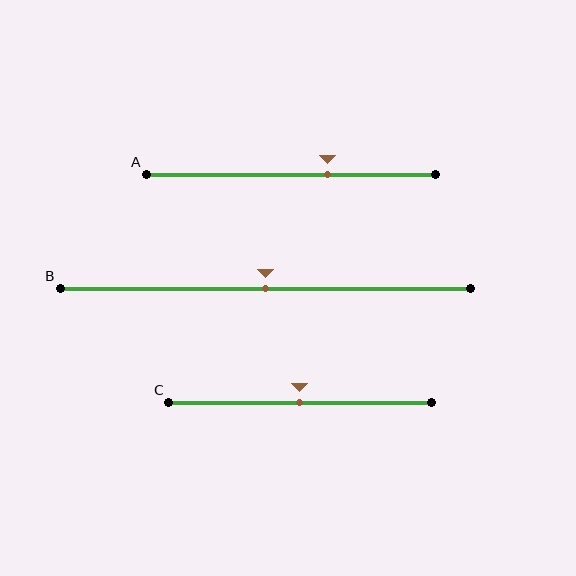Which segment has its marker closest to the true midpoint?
Segment B has its marker closest to the true midpoint.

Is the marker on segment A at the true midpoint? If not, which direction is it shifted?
No, the marker on segment A is shifted to the right by about 13% of the segment length.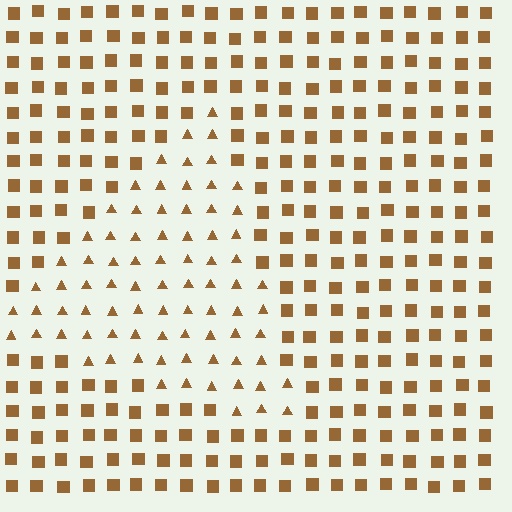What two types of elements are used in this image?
The image uses triangles inside the triangle region and squares outside it.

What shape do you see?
I see a triangle.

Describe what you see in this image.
The image is filled with small brown elements arranged in a uniform grid. A triangle-shaped region contains triangles, while the surrounding area contains squares. The boundary is defined purely by the change in element shape.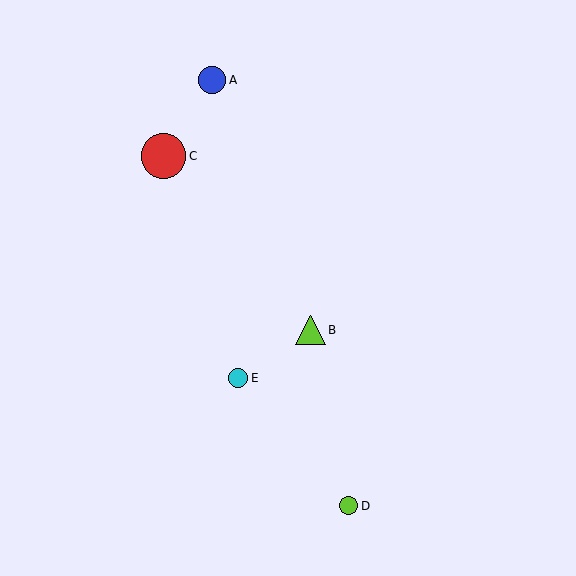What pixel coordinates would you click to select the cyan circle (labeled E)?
Click at (238, 378) to select the cyan circle E.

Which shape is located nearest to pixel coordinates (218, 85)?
The blue circle (labeled A) at (212, 80) is nearest to that location.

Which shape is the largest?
The red circle (labeled C) is the largest.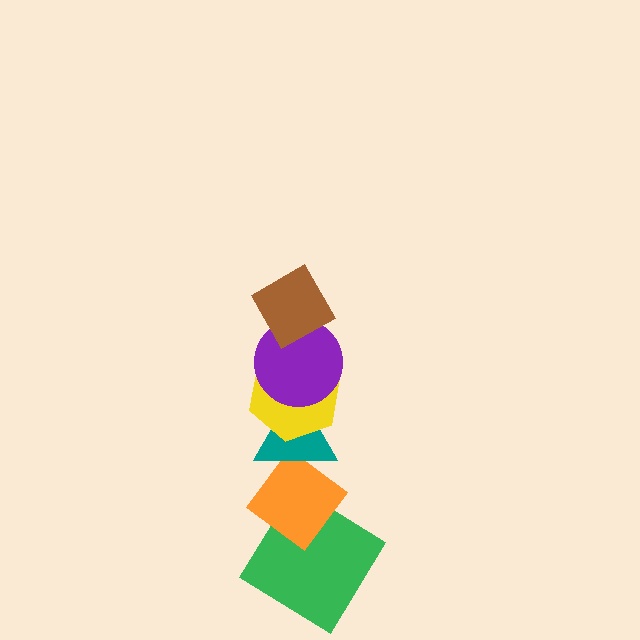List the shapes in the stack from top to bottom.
From top to bottom: the brown diamond, the purple circle, the yellow hexagon, the teal triangle, the orange diamond, the green diamond.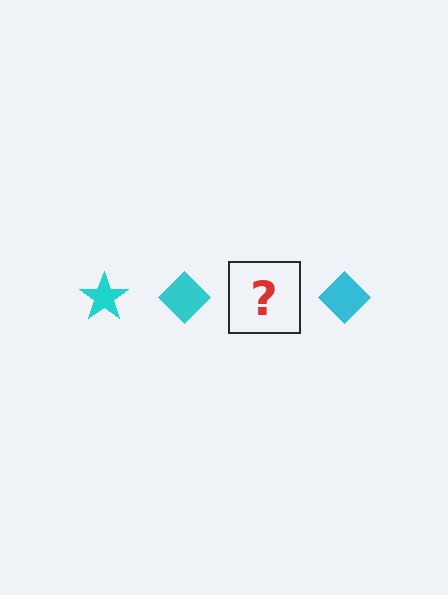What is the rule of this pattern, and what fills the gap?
The rule is that the pattern cycles through star, diamond shapes in cyan. The gap should be filled with a cyan star.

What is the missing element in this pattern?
The missing element is a cyan star.